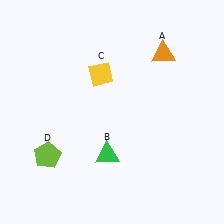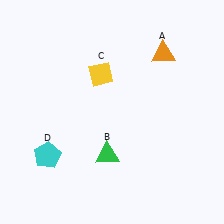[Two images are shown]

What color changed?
The pentagon (D) changed from lime in Image 1 to cyan in Image 2.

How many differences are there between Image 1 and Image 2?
There is 1 difference between the two images.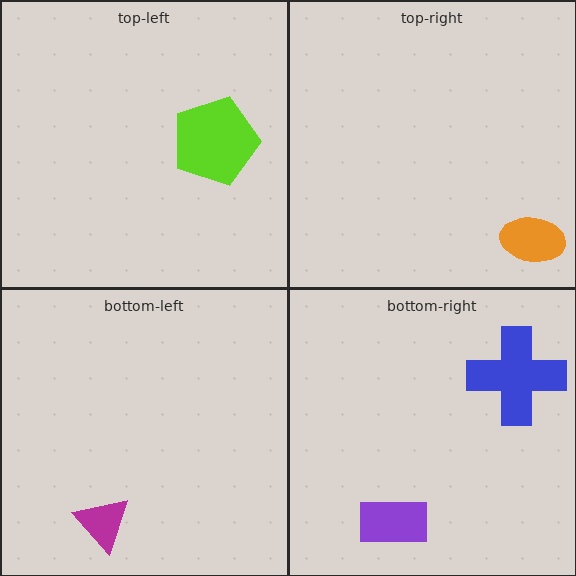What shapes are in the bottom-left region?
The magenta triangle.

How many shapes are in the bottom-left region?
1.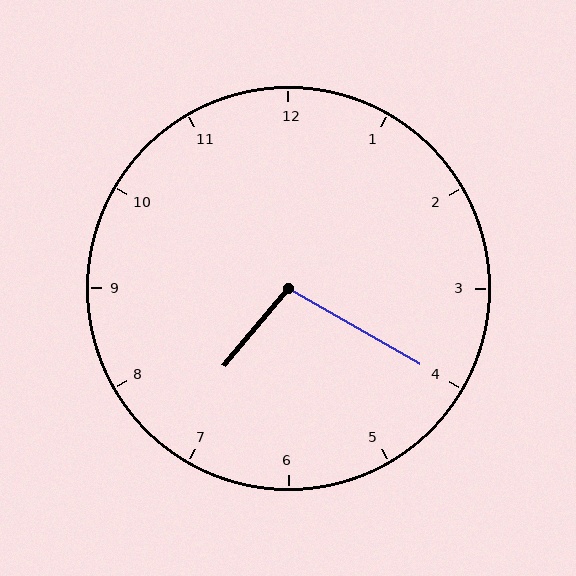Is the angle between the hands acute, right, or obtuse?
It is obtuse.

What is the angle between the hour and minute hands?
Approximately 100 degrees.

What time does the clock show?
7:20.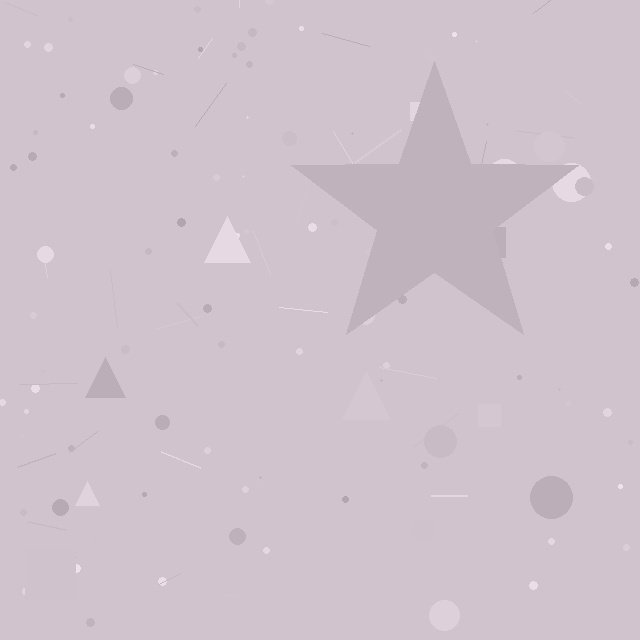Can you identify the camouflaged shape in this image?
The camouflaged shape is a star.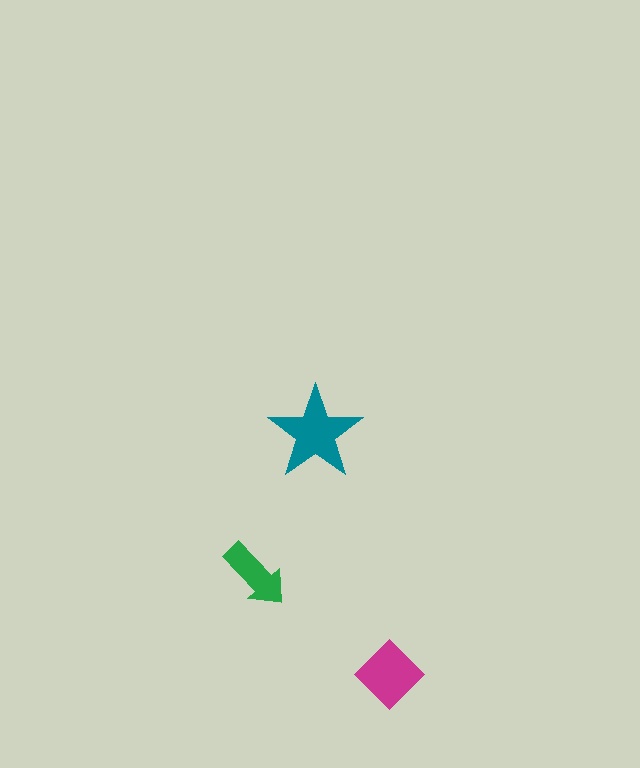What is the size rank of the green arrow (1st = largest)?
3rd.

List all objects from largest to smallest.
The teal star, the magenta diamond, the green arrow.